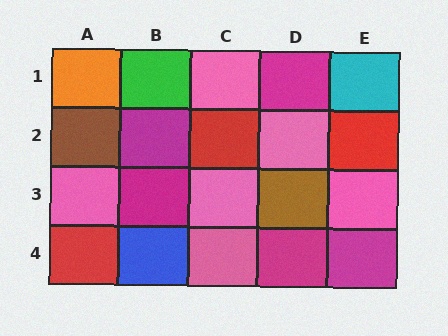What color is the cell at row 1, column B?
Green.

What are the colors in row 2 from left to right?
Brown, magenta, red, pink, red.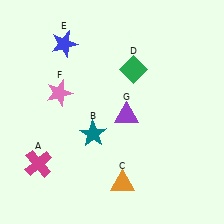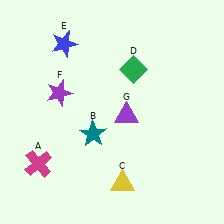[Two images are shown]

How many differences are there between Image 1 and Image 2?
There are 2 differences between the two images.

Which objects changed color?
C changed from orange to yellow. F changed from pink to purple.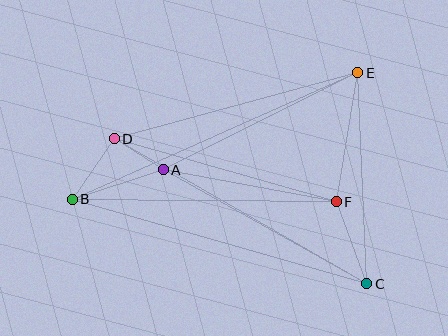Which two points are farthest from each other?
Points B and E are farthest from each other.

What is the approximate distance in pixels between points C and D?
The distance between C and D is approximately 291 pixels.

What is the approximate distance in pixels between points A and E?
The distance between A and E is approximately 218 pixels.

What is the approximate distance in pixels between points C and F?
The distance between C and F is approximately 88 pixels.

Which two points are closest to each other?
Points A and D are closest to each other.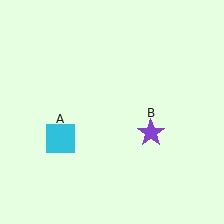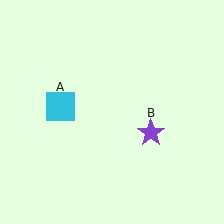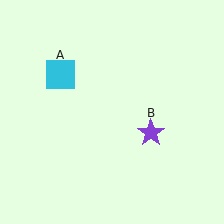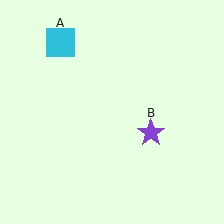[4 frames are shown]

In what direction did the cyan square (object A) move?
The cyan square (object A) moved up.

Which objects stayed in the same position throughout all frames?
Purple star (object B) remained stationary.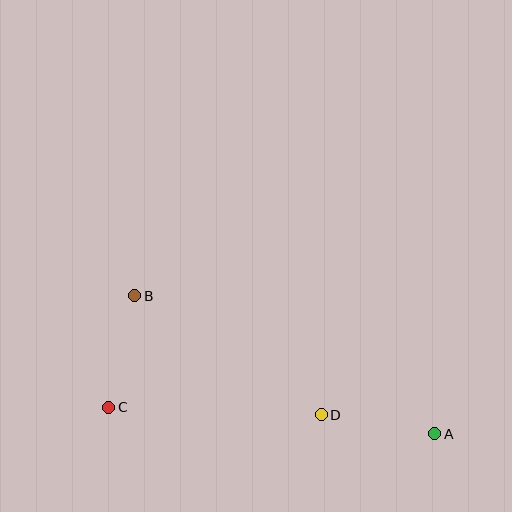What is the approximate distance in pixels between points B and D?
The distance between B and D is approximately 221 pixels.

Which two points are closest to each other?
Points B and C are closest to each other.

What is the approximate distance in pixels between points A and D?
The distance between A and D is approximately 115 pixels.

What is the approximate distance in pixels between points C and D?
The distance between C and D is approximately 212 pixels.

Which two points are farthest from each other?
Points A and B are farthest from each other.